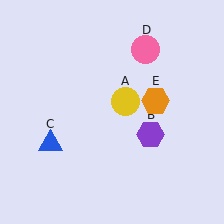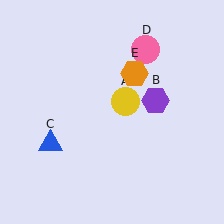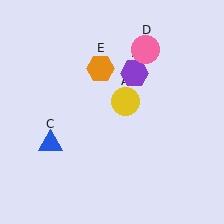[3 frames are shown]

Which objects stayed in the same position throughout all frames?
Yellow circle (object A) and blue triangle (object C) and pink circle (object D) remained stationary.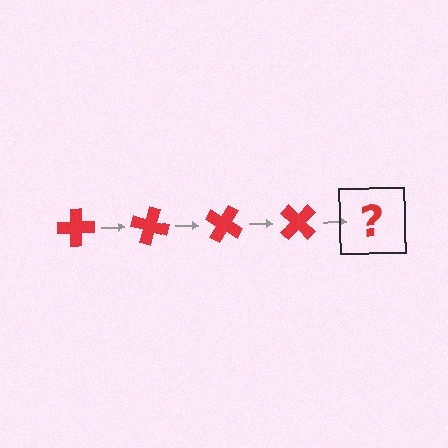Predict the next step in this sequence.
The next step is a red cross rotated 60 degrees.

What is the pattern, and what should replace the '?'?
The pattern is that the cross rotates 15 degrees each step. The '?' should be a red cross rotated 60 degrees.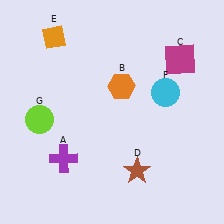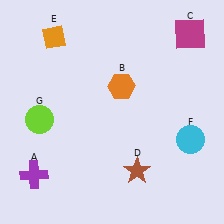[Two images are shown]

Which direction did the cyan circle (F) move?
The cyan circle (F) moved down.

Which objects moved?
The objects that moved are: the purple cross (A), the magenta square (C), the cyan circle (F).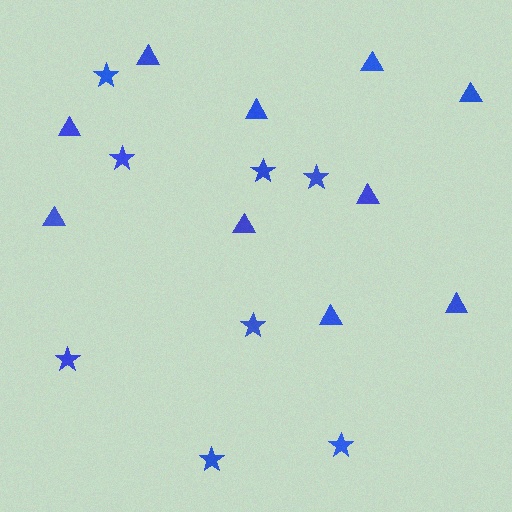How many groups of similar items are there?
There are 2 groups: one group of stars (8) and one group of triangles (10).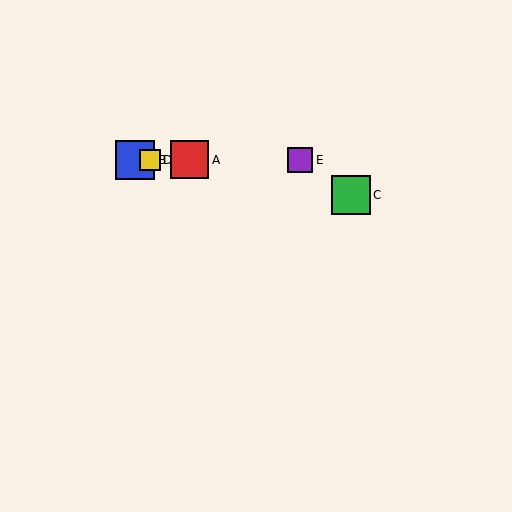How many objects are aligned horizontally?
4 objects (A, B, D, E) are aligned horizontally.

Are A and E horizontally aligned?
Yes, both are at y≈160.